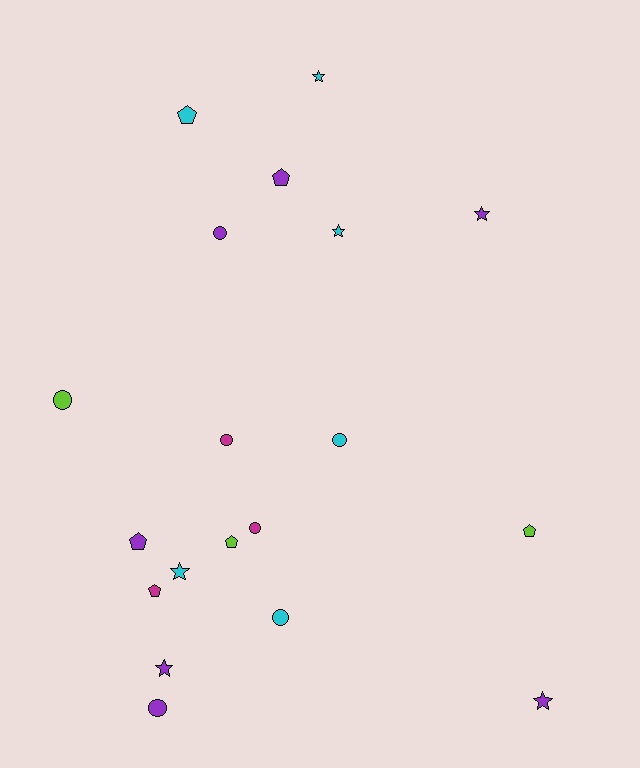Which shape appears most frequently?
Circle, with 7 objects.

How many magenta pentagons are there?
There is 1 magenta pentagon.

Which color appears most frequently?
Purple, with 7 objects.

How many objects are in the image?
There are 19 objects.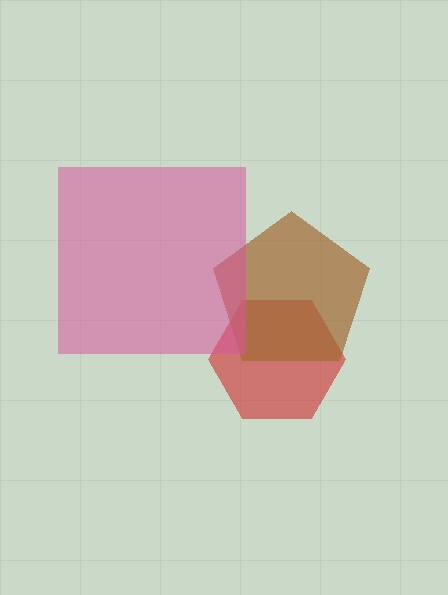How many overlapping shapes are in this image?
There are 3 overlapping shapes in the image.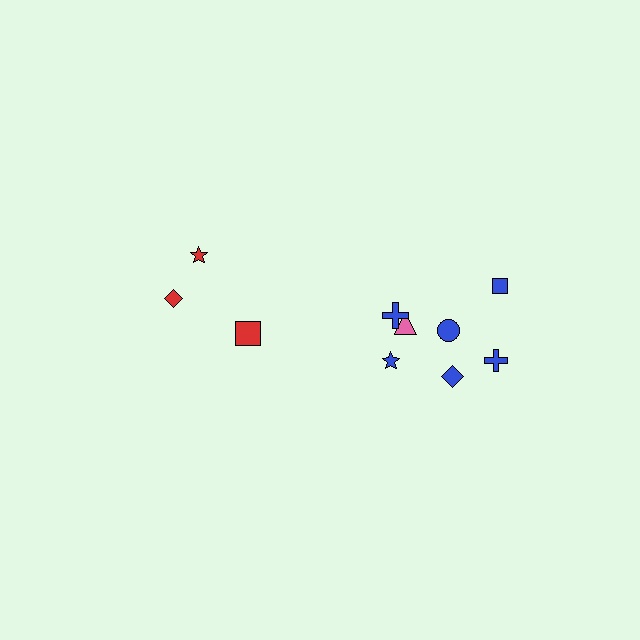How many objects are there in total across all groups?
There are 10 objects.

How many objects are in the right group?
There are 7 objects.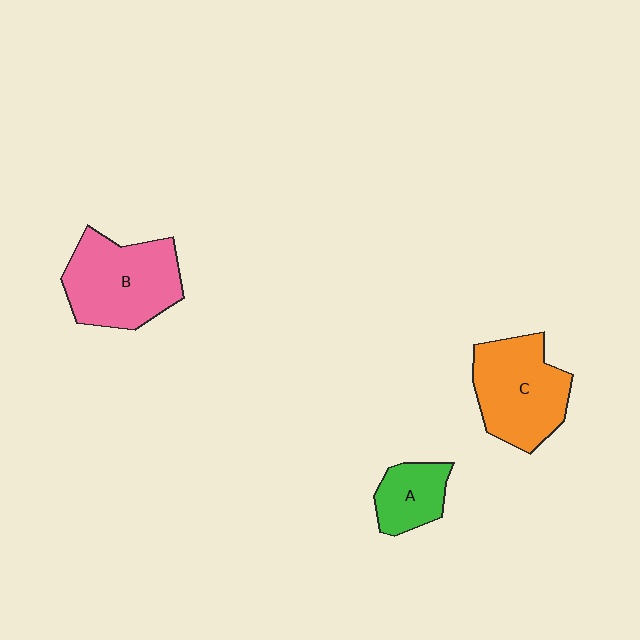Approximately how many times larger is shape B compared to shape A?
Approximately 2.1 times.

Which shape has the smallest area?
Shape A (green).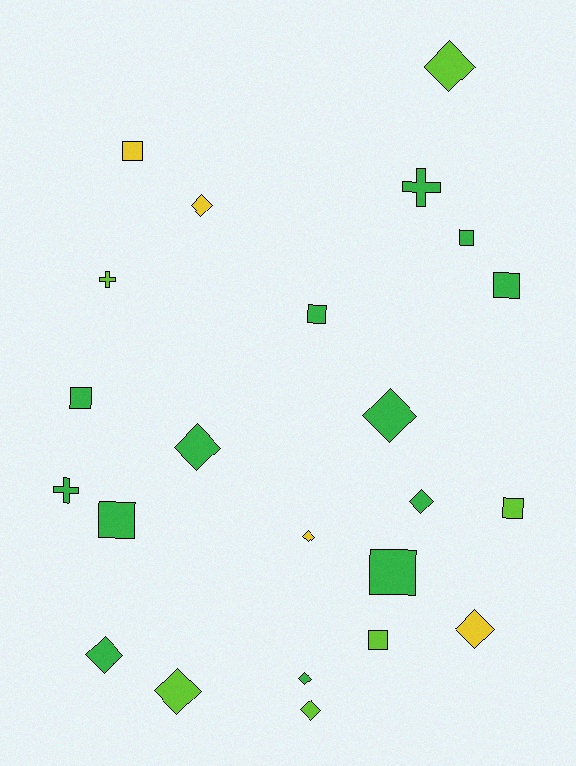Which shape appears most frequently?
Diamond, with 11 objects.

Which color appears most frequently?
Green, with 13 objects.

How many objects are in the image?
There are 23 objects.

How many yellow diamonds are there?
There are 3 yellow diamonds.